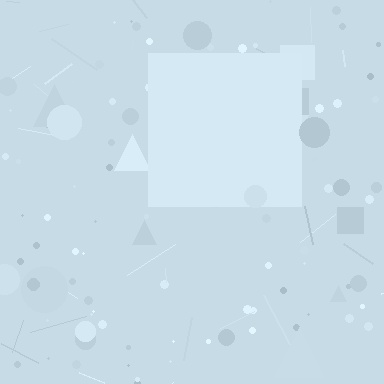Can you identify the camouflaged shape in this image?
The camouflaged shape is a square.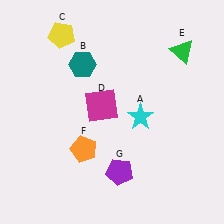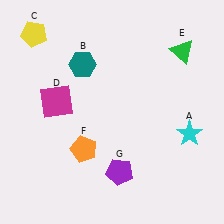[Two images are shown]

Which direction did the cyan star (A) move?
The cyan star (A) moved right.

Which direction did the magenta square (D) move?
The magenta square (D) moved left.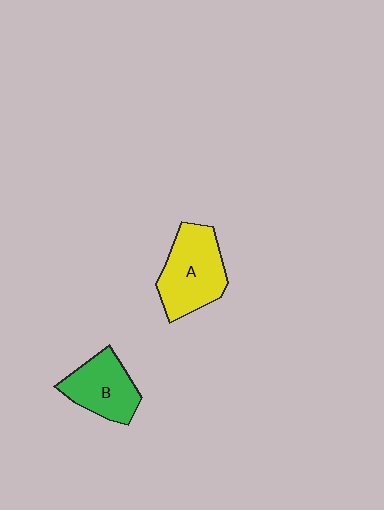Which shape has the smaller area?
Shape B (green).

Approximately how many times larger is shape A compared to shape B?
Approximately 1.3 times.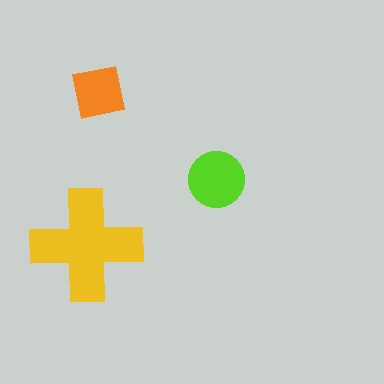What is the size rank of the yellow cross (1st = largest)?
1st.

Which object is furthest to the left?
The yellow cross is leftmost.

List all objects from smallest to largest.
The orange square, the lime circle, the yellow cross.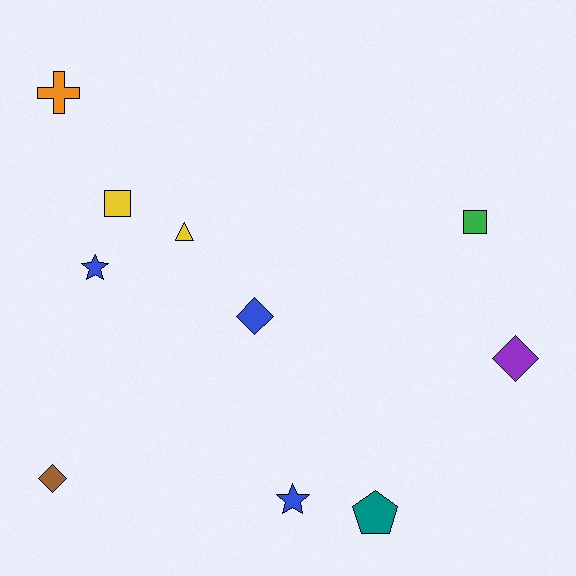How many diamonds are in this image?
There are 3 diamonds.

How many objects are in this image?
There are 10 objects.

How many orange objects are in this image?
There is 1 orange object.